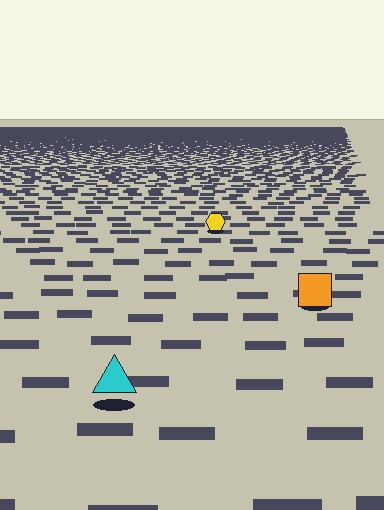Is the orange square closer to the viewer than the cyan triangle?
No. The cyan triangle is closer — you can tell from the texture gradient: the ground texture is coarser near it.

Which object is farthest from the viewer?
The yellow hexagon is farthest from the viewer. It appears smaller and the ground texture around it is denser.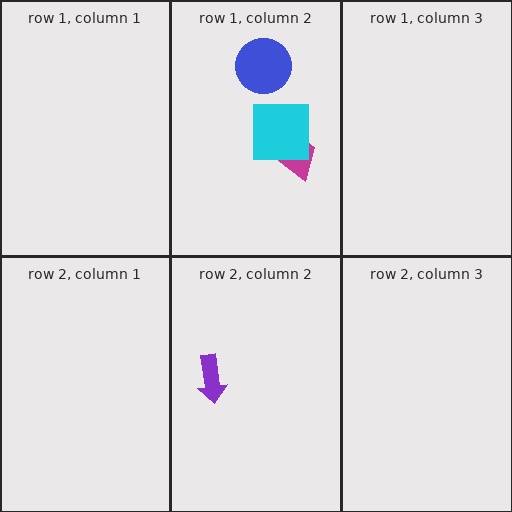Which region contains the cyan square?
The row 1, column 2 region.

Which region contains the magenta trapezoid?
The row 1, column 2 region.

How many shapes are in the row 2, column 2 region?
1.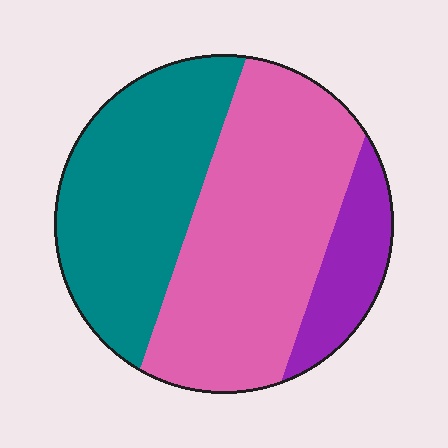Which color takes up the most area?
Pink, at roughly 50%.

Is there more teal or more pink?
Pink.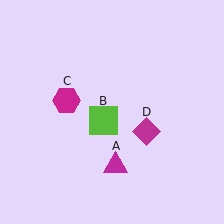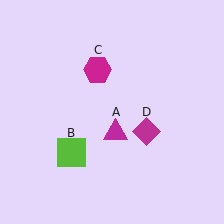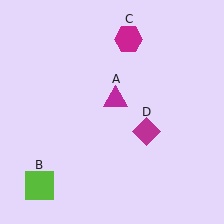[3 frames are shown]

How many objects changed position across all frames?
3 objects changed position: magenta triangle (object A), lime square (object B), magenta hexagon (object C).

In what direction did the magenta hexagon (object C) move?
The magenta hexagon (object C) moved up and to the right.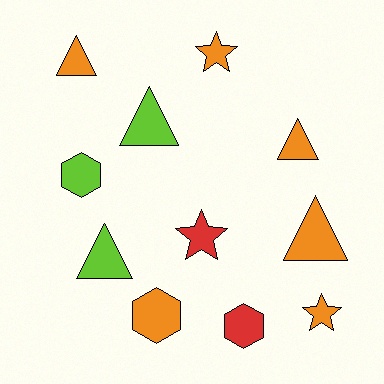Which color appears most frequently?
Orange, with 6 objects.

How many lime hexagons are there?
There is 1 lime hexagon.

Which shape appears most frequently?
Triangle, with 5 objects.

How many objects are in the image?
There are 11 objects.